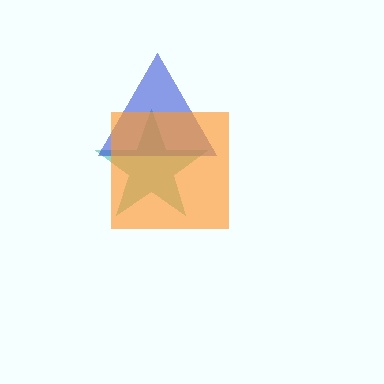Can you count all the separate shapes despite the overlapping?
Yes, there are 3 separate shapes.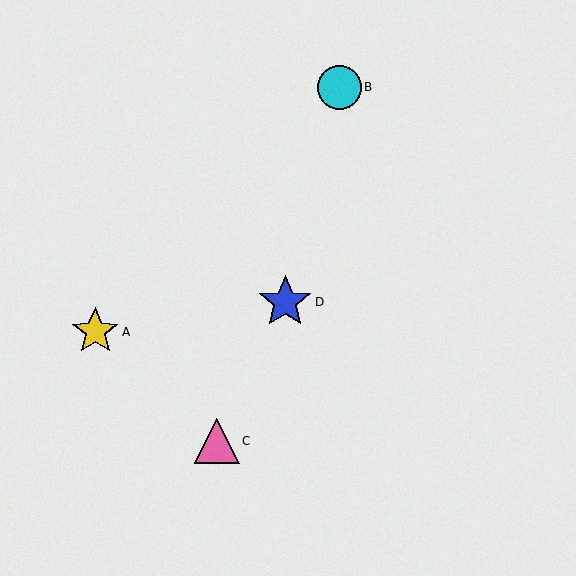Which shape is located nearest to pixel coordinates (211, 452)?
The pink triangle (labeled C) at (217, 441) is nearest to that location.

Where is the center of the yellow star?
The center of the yellow star is at (95, 332).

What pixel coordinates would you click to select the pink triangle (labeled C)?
Click at (217, 441) to select the pink triangle C.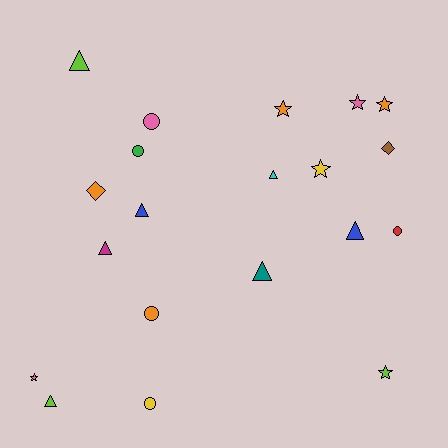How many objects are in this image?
There are 20 objects.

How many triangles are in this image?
There are 7 triangles.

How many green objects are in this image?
There is 1 green object.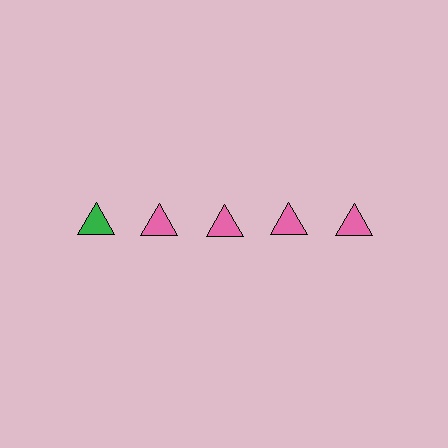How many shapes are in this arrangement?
There are 5 shapes arranged in a grid pattern.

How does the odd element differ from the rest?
It has a different color: green instead of pink.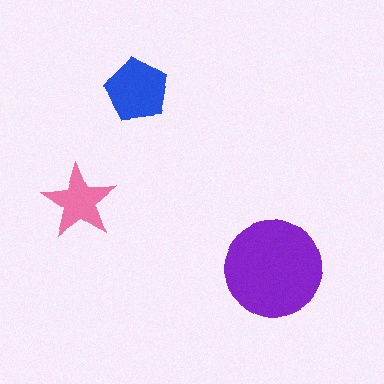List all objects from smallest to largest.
The pink star, the blue pentagon, the purple circle.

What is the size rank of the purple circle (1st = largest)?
1st.